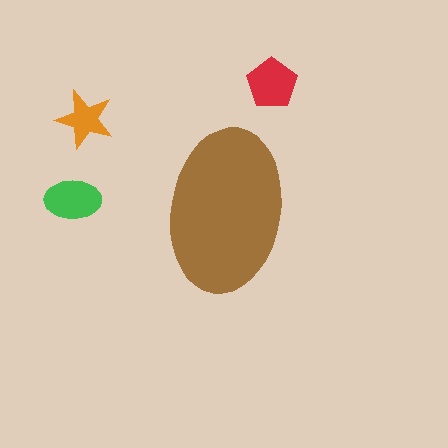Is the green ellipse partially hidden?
No, the green ellipse is fully visible.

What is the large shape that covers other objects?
A brown ellipse.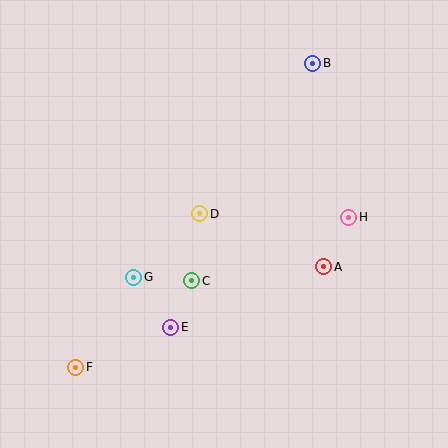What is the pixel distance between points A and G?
The distance between A and G is 190 pixels.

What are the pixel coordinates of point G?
Point G is at (134, 277).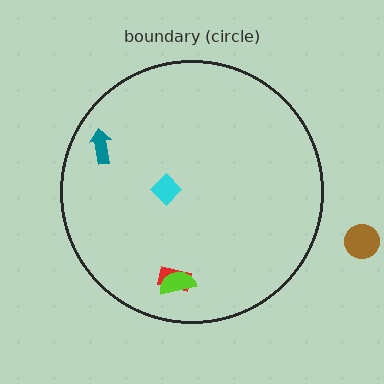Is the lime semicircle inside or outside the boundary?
Inside.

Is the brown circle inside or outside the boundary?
Outside.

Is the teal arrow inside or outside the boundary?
Inside.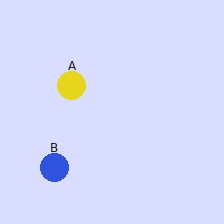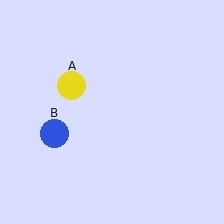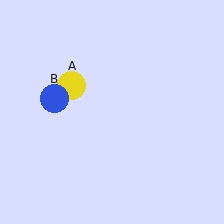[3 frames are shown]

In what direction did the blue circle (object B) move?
The blue circle (object B) moved up.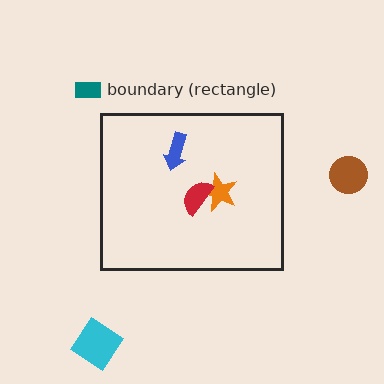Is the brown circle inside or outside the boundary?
Outside.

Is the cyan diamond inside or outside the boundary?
Outside.